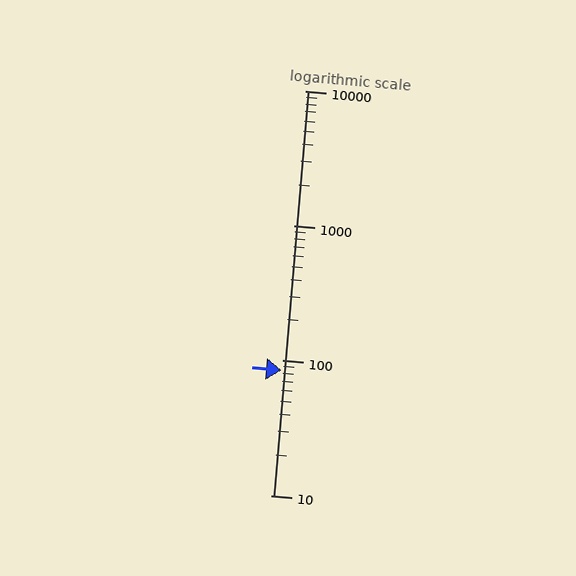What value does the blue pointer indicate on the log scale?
The pointer indicates approximately 84.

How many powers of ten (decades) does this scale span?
The scale spans 3 decades, from 10 to 10000.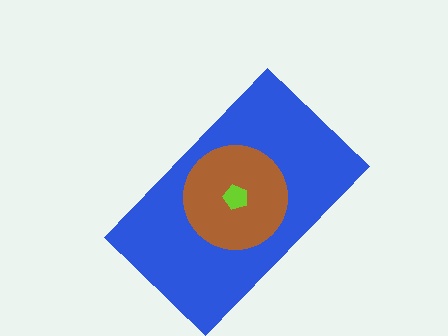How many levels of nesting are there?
3.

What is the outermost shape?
The blue rectangle.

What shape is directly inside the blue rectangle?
The brown circle.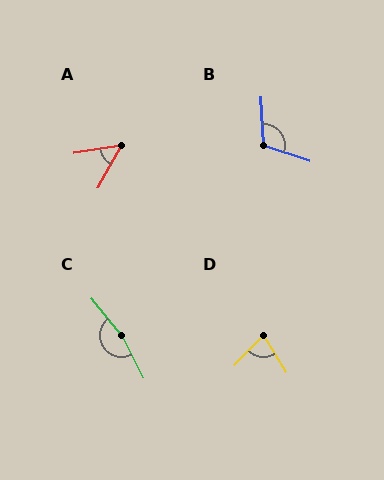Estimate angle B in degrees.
Approximately 111 degrees.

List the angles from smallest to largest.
A (52°), D (76°), B (111°), C (168°).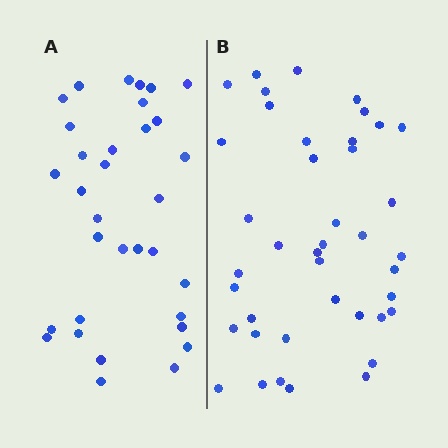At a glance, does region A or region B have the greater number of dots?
Region B (the right region) has more dots.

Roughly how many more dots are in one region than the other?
Region B has roughly 8 or so more dots than region A.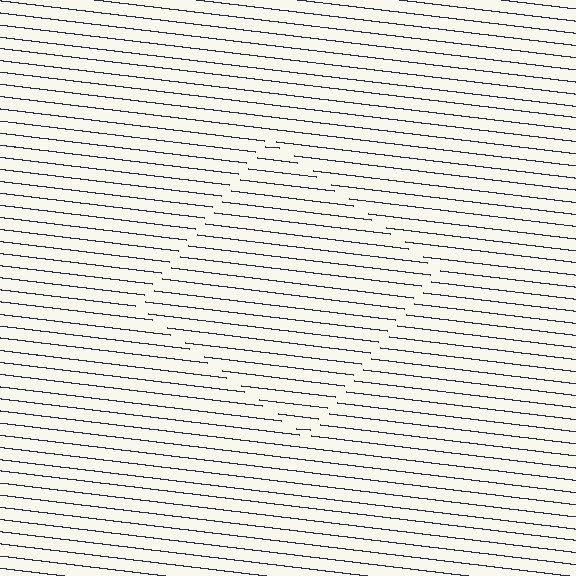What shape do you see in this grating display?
An illusory square. The interior of the shape contains the same grating, shifted by half a period — the contour is defined by the phase discontinuity where line-ends from the inner and outer gratings abut.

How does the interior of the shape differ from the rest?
The interior of the shape contains the same grating, shifted by half a period — the contour is defined by the phase discontinuity where line-ends from the inner and outer gratings abut.